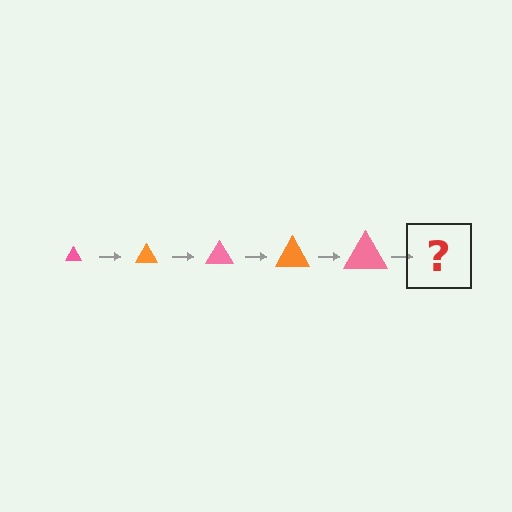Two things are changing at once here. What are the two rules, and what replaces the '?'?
The two rules are that the triangle grows larger each step and the color cycles through pink and orange. The '?' should be an orange triangle, larger than the previous one.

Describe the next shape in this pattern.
It should be an orange triangle, larger than the previous one.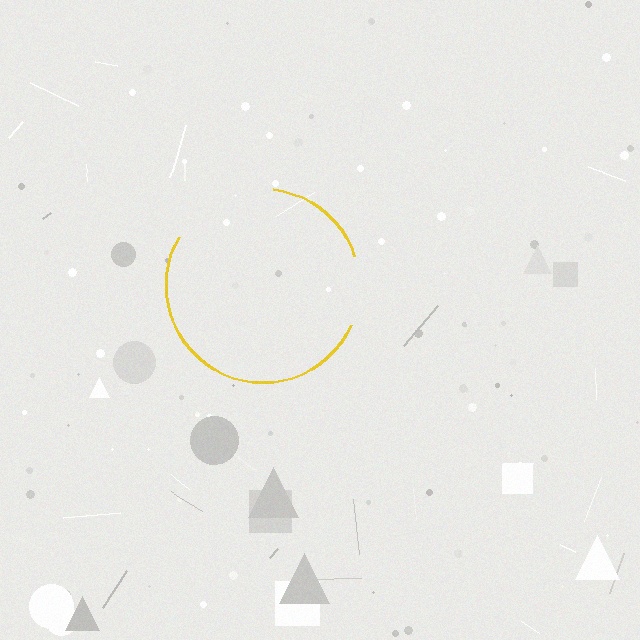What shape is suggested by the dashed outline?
The dashed outline suggests a circle.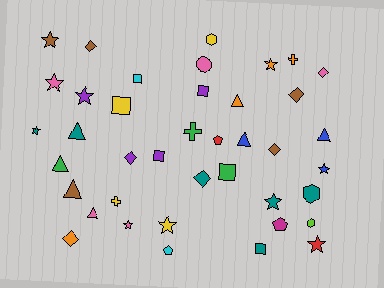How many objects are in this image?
There are 40 objects.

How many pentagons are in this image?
There are 3 pentagons.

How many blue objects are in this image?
There are 3 blue objects.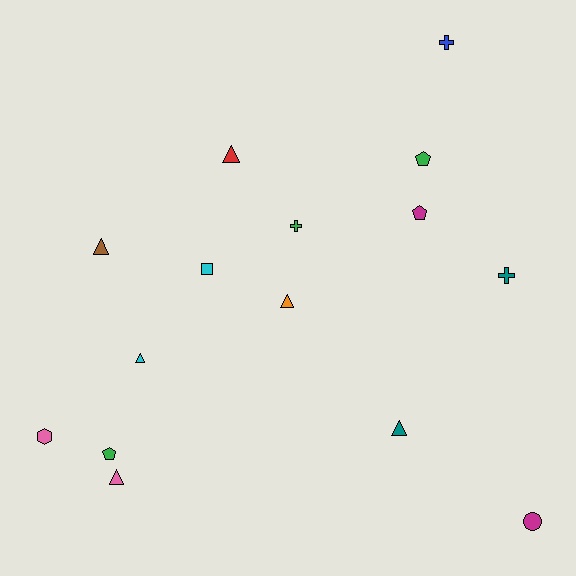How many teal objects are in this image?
There are 2 teal objects.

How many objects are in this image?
There are 15 objects.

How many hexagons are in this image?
There is 1 hexagon.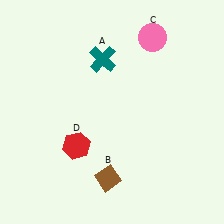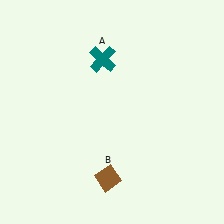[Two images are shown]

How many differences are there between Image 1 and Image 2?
There are 2 differences between the two images.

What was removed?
The red hexagon (D), the pink circle (C) were removed in Image 2.